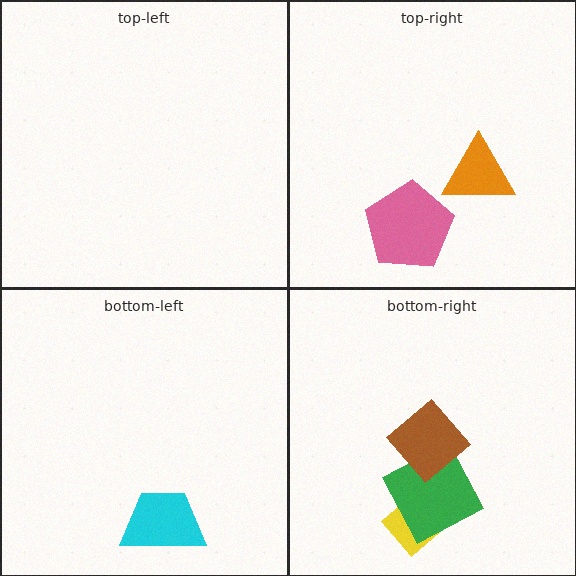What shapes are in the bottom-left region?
The cyan trapezoid.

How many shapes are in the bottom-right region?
3.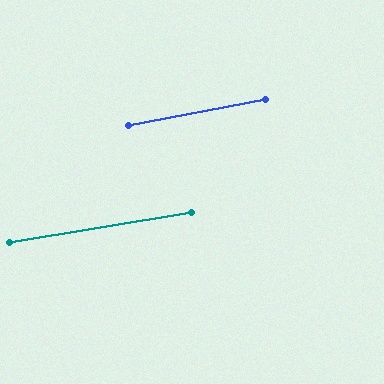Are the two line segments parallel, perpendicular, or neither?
Parallel — their directions differ by only 1.4°.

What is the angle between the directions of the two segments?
Approximately 1 degree.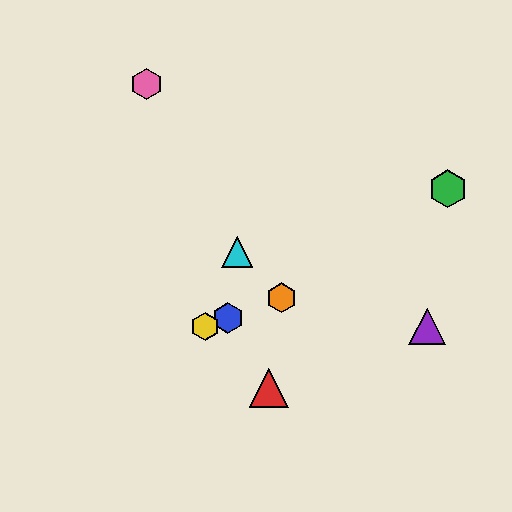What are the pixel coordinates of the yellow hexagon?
The yellow hexagon is at (205, 326).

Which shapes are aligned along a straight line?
The blue hexagon, the yellow hexagon, the orange hexagon are aligned along a straight line.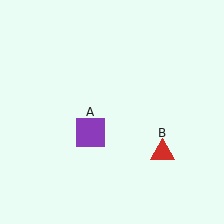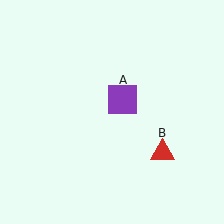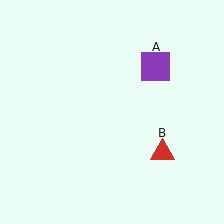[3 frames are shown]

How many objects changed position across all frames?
1 object changed position: purple square (object A).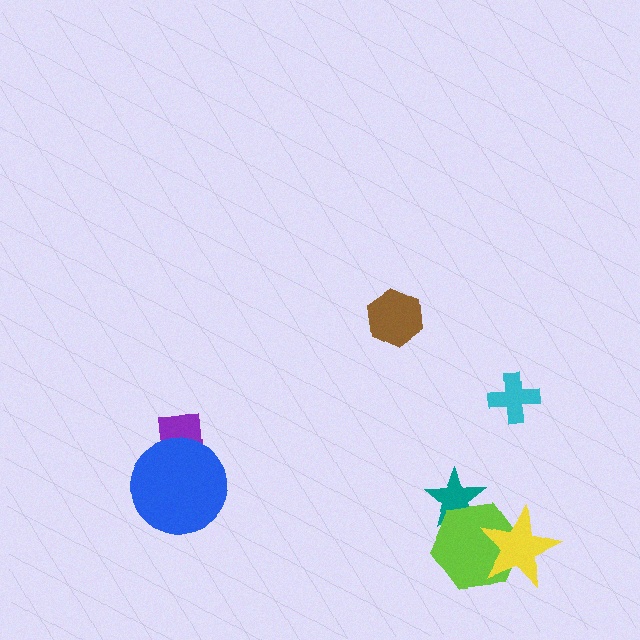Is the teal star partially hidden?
Yes, it is partially covered by another shape.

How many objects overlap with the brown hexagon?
0 objects overlap with the brown hexagon.